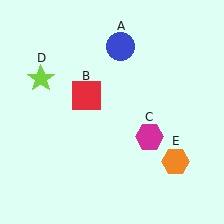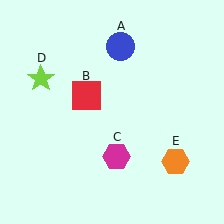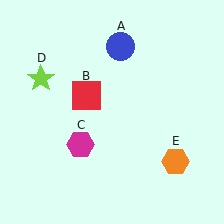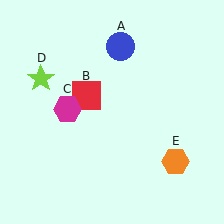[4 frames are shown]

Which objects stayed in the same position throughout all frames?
Blue circle (object A) and red square (object B) and lime star (object D) and orange hexagon (object E) remained stationary.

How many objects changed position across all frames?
1 object changed position: magenta hexagon (object C).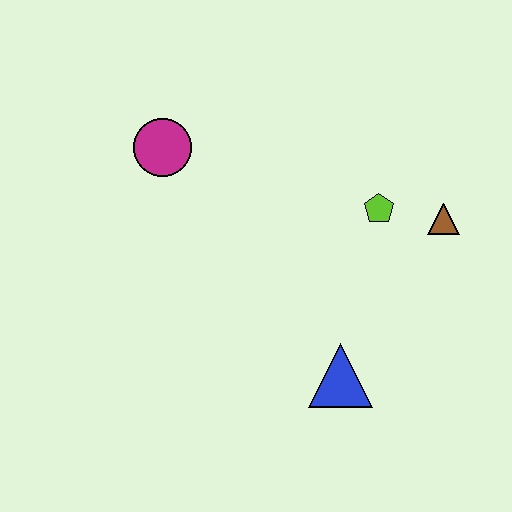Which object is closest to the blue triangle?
The lime pentagon is closest to the blue triangle.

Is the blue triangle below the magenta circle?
Yes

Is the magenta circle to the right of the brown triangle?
No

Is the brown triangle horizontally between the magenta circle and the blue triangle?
No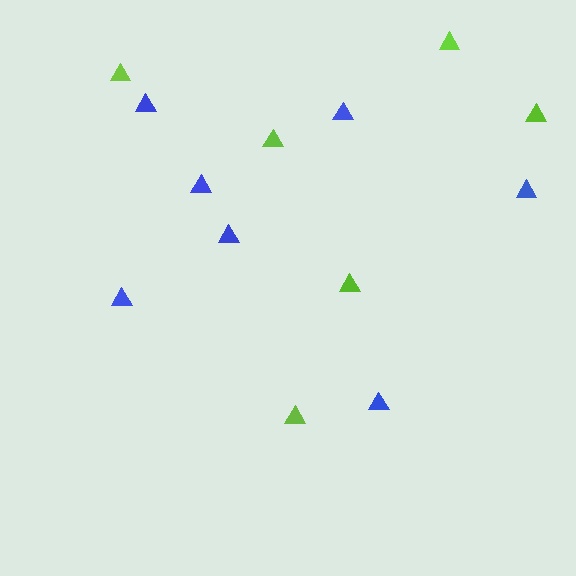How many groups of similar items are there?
There are 2 groups: one group of blue triangles (7) and one group of lime triangles (6).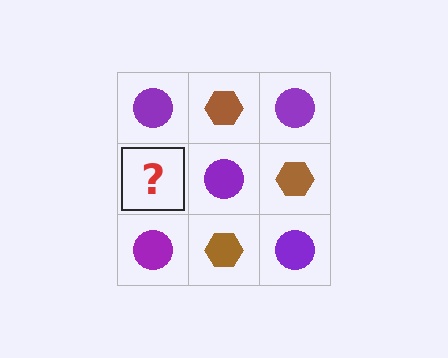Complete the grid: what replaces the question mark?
The question mark should be replaced with a brown hexagon.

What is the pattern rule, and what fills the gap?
The rule is that it alternates purple circle and brown hexagon in a checkerboard pattern. The gap should be filled with a brown hexagon.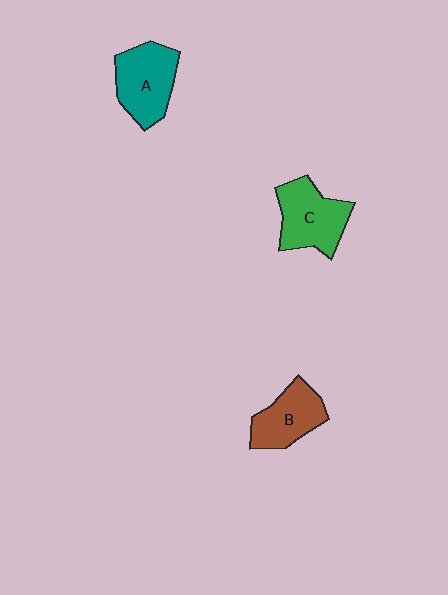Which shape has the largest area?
Shape A (teal).